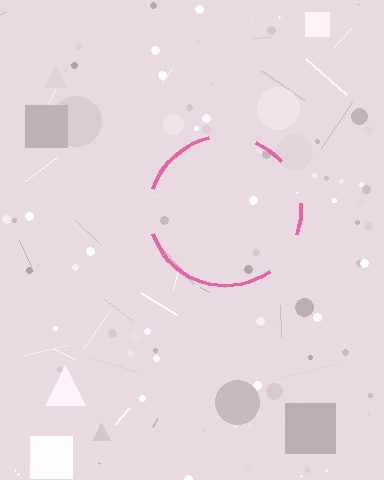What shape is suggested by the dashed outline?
The dashed outline suggests a circle.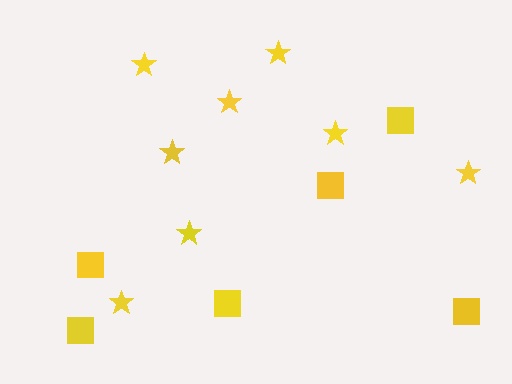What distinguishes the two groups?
There are 2 groups: one group of stars (8) and one group of squares (6).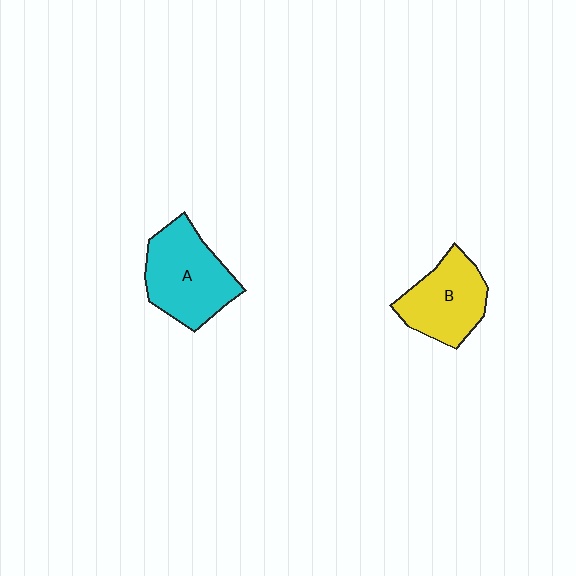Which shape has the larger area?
Shape A (cyan).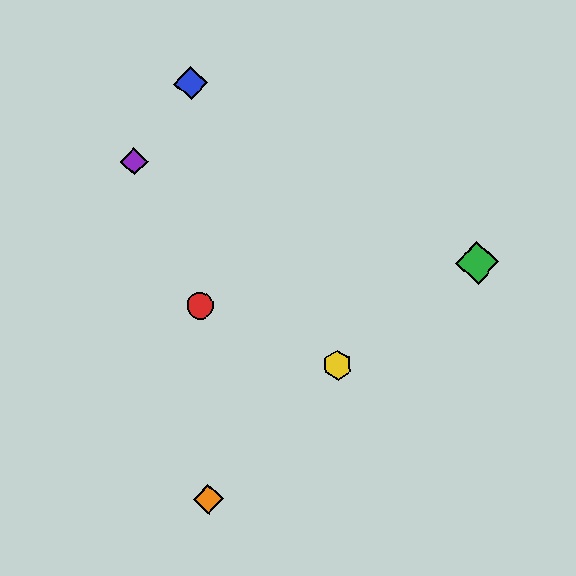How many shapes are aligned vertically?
3 shapes (the red circle, the blue diamond, the orange diamond) are aligned vertically.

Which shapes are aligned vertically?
The red circle, the blue diamond, the orange diamond are aligned vertically.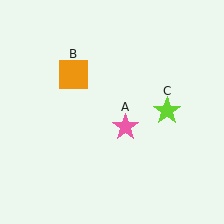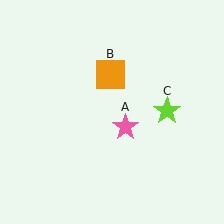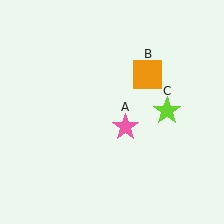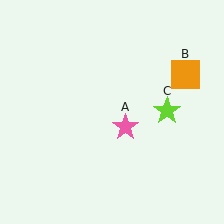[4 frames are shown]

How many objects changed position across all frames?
1 object changed position: orange square (object B).